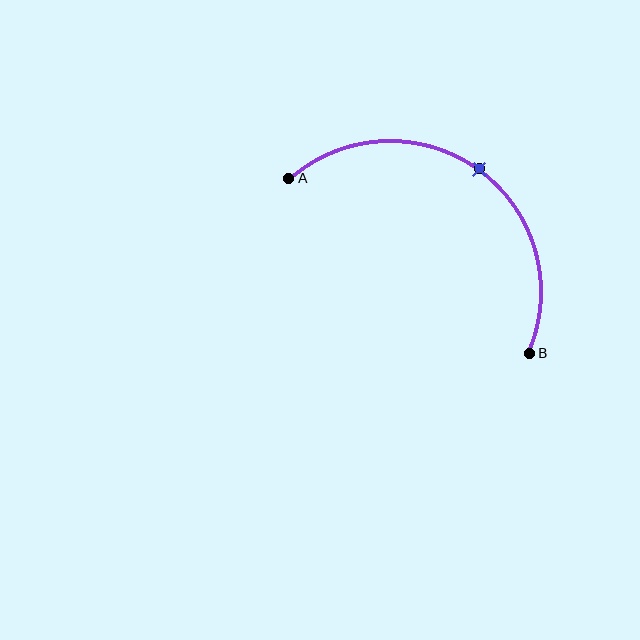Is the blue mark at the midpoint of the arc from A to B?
Yes. The blue mark lies on the arc at equal arc-length from both A and B — it is the arc midpoint.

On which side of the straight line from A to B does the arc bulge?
The arc bulges above and to the right of the straight line connecting A and B.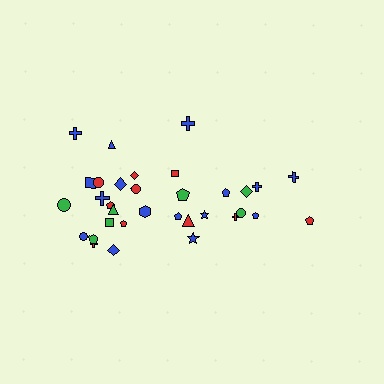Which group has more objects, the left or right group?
The left group.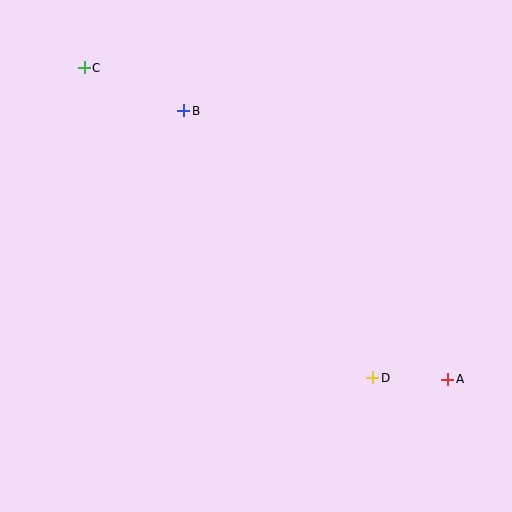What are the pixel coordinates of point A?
Point A is at (448, 379).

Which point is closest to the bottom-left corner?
Point D is closest to the bottom-left corner.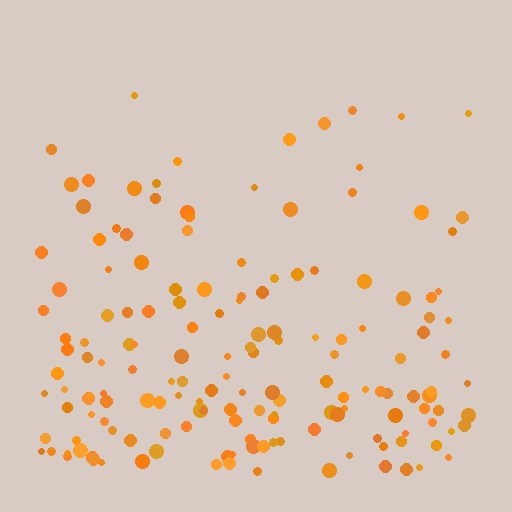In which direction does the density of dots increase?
From top to bottom, with the bottom side densest.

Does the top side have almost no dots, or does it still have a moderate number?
Still a moderate number, just noticeably fewer than the bottom.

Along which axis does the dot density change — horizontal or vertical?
Vertical.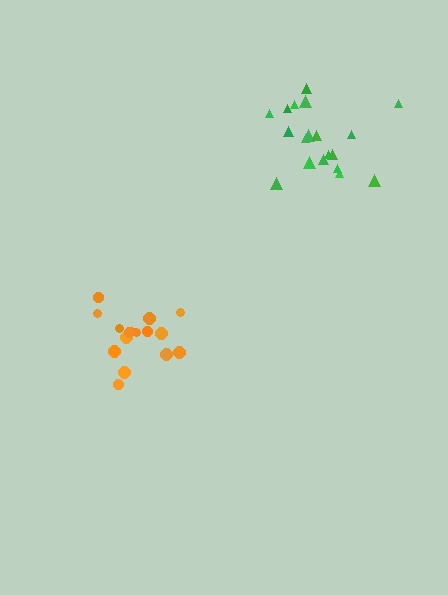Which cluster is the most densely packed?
Green.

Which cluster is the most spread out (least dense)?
Orange.